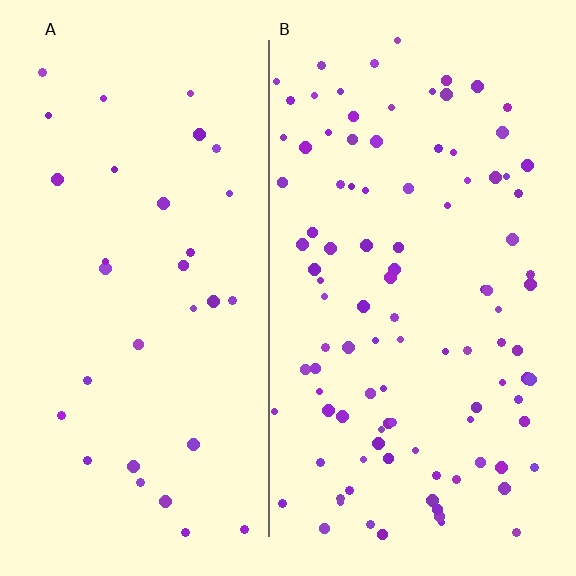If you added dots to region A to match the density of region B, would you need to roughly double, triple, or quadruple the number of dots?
Approximately triple.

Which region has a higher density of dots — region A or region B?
B (the right).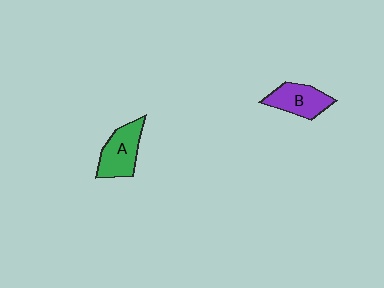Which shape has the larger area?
Shape A (green).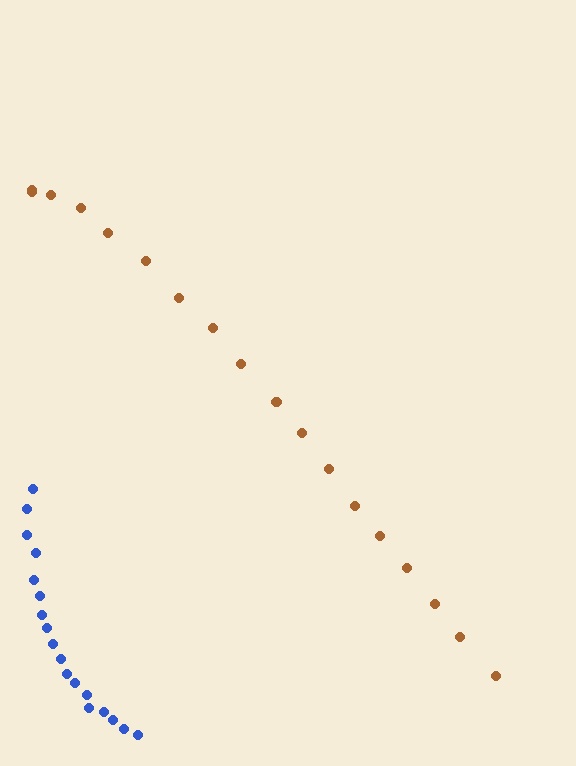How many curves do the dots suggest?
There are 2 distinct paths.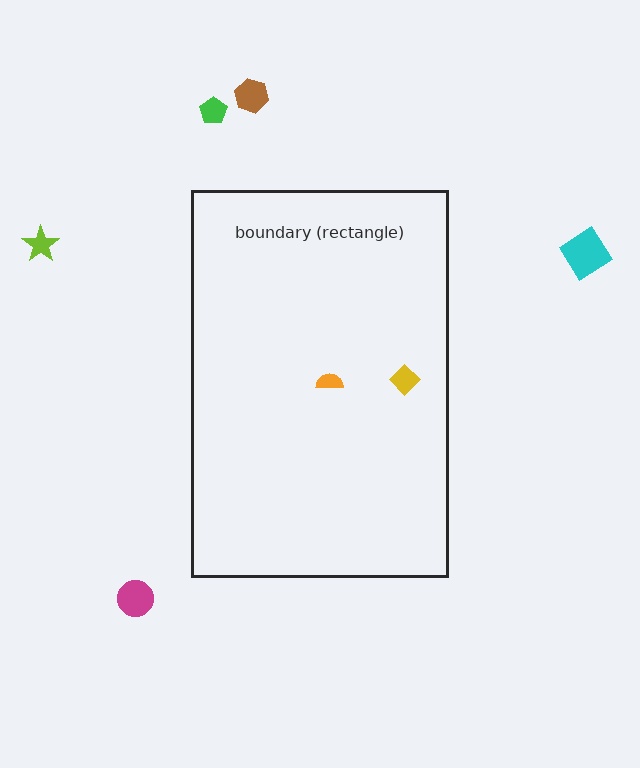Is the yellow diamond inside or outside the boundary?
Inside.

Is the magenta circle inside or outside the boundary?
Outside.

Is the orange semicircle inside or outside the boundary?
Inside.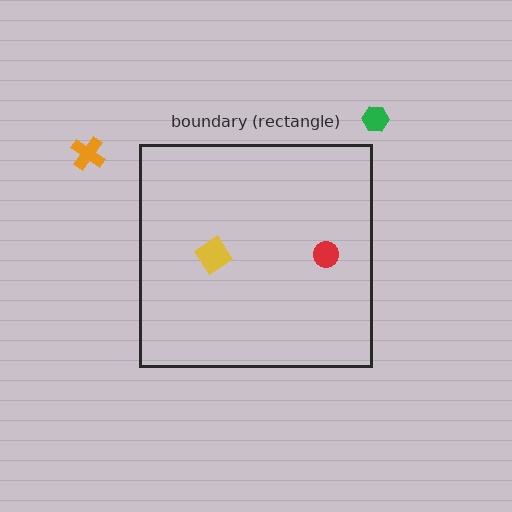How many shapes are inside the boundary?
2 inside, 2 outside.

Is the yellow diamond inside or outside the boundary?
Inside.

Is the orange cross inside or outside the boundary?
Outside.